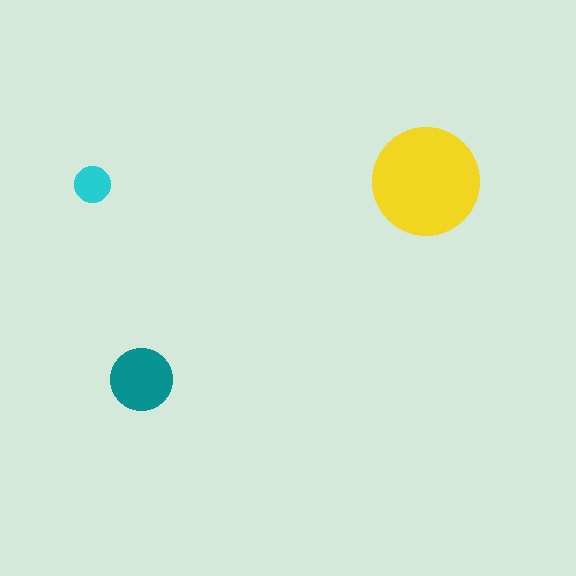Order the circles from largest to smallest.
the yellow one, the teal one, the cyan one.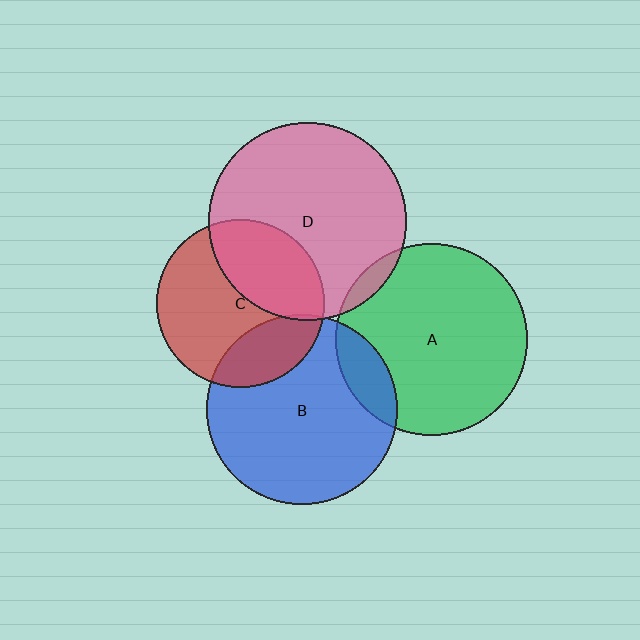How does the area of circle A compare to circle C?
Approximately 1.3 times.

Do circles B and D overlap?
Yes.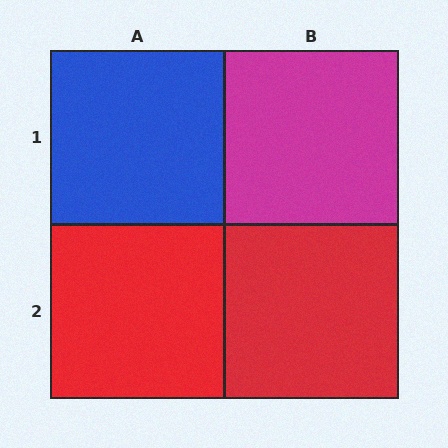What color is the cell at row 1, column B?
Magenta.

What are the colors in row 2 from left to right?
Red, red.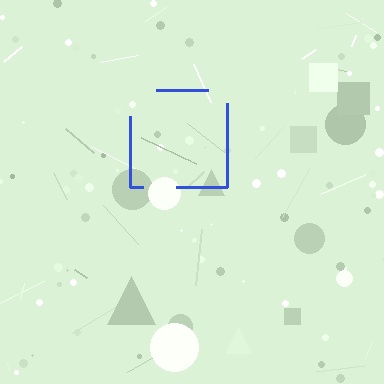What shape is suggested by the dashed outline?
The dashed outline suggests a square.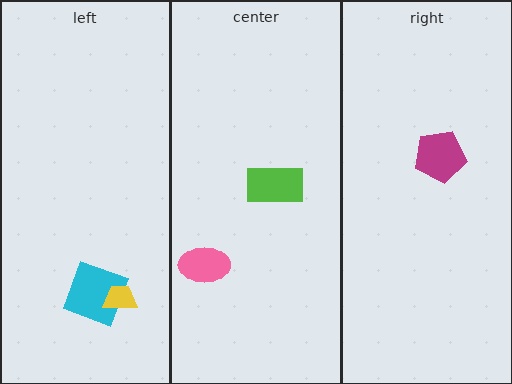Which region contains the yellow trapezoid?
The left region.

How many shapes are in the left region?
2.